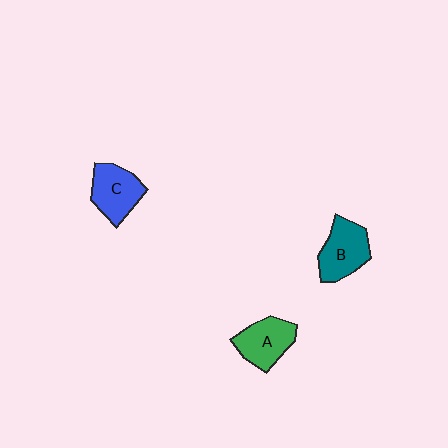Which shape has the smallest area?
Shape A (green).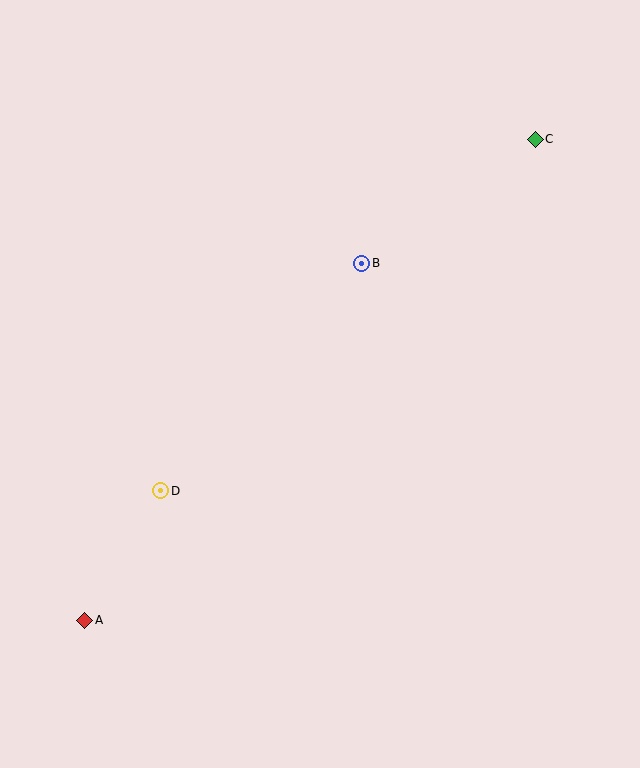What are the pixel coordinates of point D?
Point D is at (161, 491).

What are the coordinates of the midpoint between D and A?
The midpoint between D and A is at (123, 555).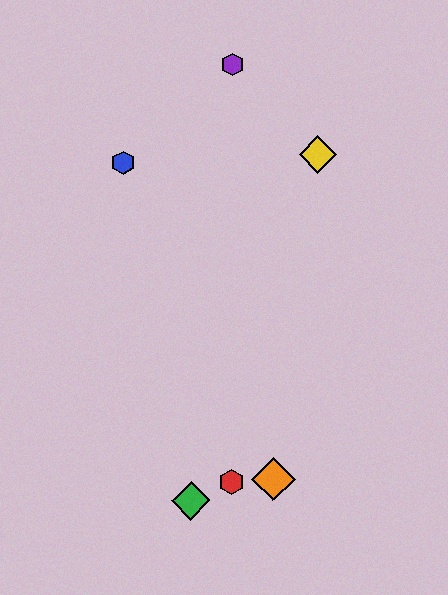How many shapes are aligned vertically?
2 shapes (the red hexagon, the purple hexagon) are aligned vertically.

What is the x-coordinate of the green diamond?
The green diamond is at x≈191.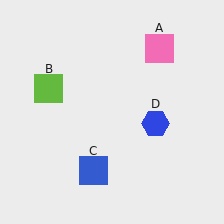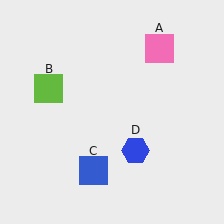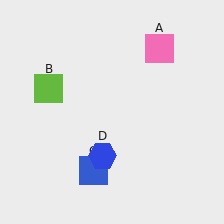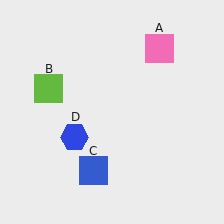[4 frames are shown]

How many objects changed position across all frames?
1 object changed position: blue hexagon (object D).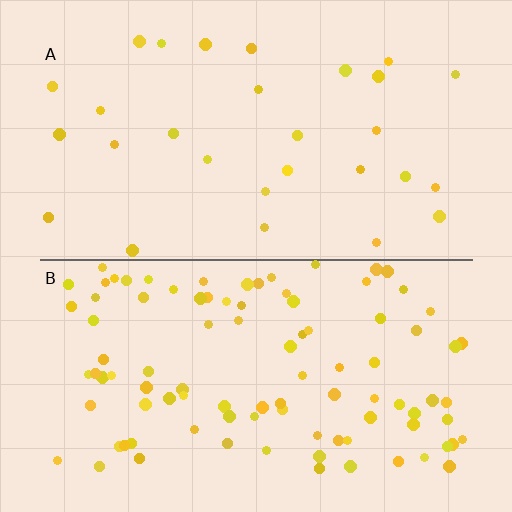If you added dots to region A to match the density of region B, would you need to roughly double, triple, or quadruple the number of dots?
Approximately triple.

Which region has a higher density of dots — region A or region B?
B (the bottom).